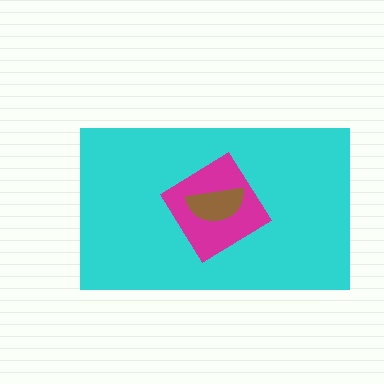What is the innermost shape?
The brown semicircle.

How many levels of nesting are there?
3.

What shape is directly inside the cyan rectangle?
The magenta diamond.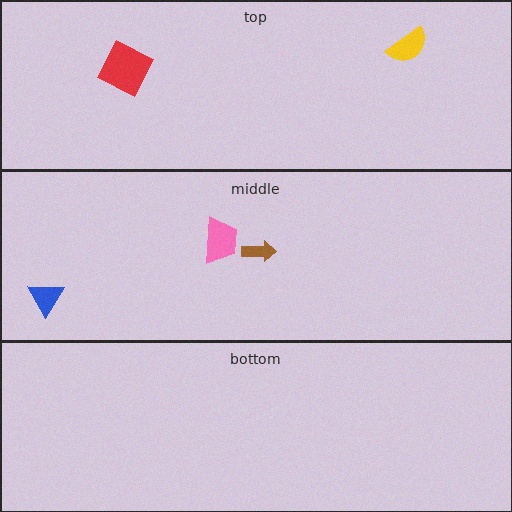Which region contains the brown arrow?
The middle region.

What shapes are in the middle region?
The pink trapezoid, the blue triangle, the brown arrow.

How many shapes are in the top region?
2.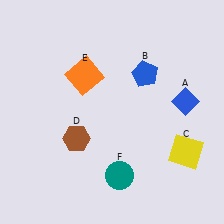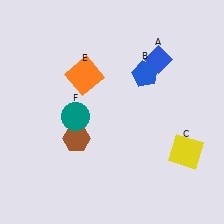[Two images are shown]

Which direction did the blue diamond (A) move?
The blue diamond (A) moved up.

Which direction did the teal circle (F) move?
The teal circle (F) moved up.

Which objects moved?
The objects that moved are: the blue diamond (A), the teal circle (F).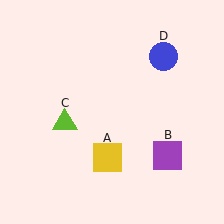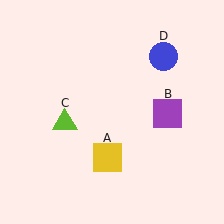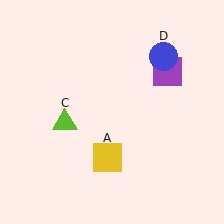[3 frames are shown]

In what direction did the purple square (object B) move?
The purple square (object B) moved up.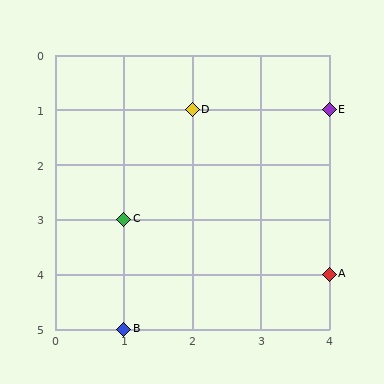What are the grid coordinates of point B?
Point B is at grid coordinates (1, 5).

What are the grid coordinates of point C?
Point C is at grid coordinates (1, 3).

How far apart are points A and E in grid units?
Points A and E are 3 rows apart.